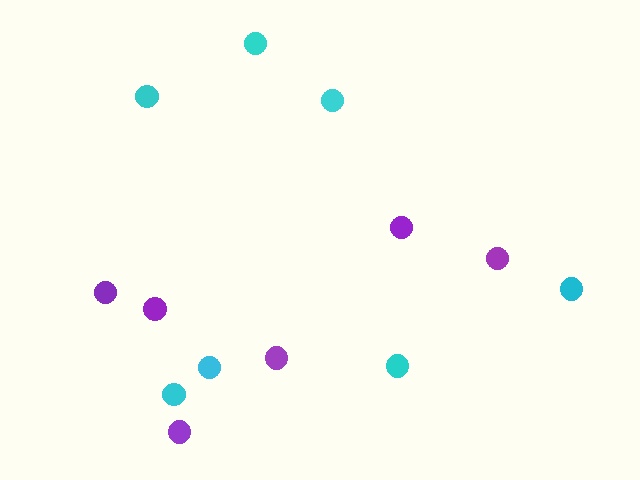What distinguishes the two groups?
There are 2 groups: one group of purple circles (6) and one group of cyan circles (7).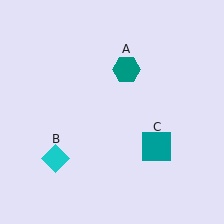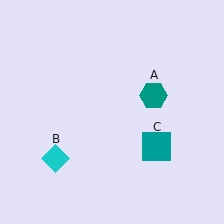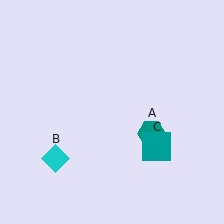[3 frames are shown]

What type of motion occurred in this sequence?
The teal hexagon (object A) rotated clockwise around the center of the scene.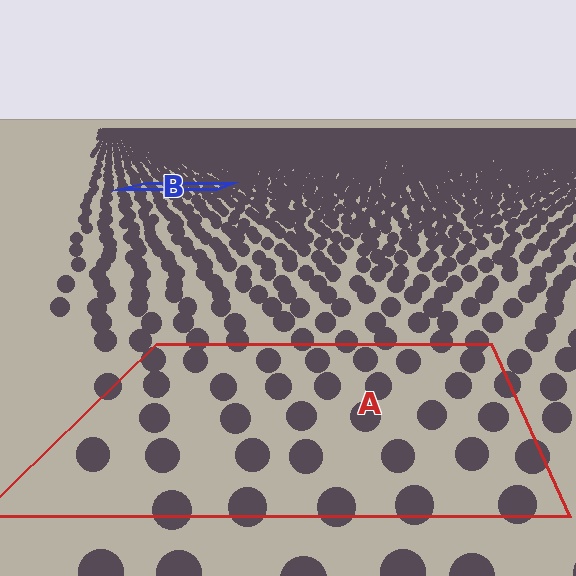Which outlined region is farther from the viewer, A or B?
Region B is farther from the viewer — the texture elements inside it appear smaller and more densely packed.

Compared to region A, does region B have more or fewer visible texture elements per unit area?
Region B has more texture elements per unit area — they are packed more densely because it is farther away.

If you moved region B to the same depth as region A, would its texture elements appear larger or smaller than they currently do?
They would appear larger. At a closer depth, the same texture elements are projected at a bigger on-screen size.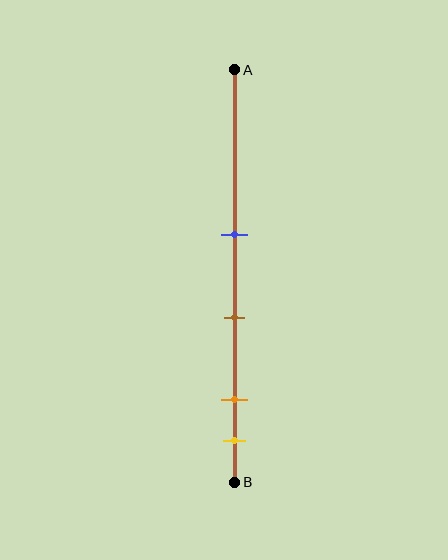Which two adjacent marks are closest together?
The orange and yellow marks are the closest adjacent pair.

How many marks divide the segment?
There are 4 marks dividing the segment.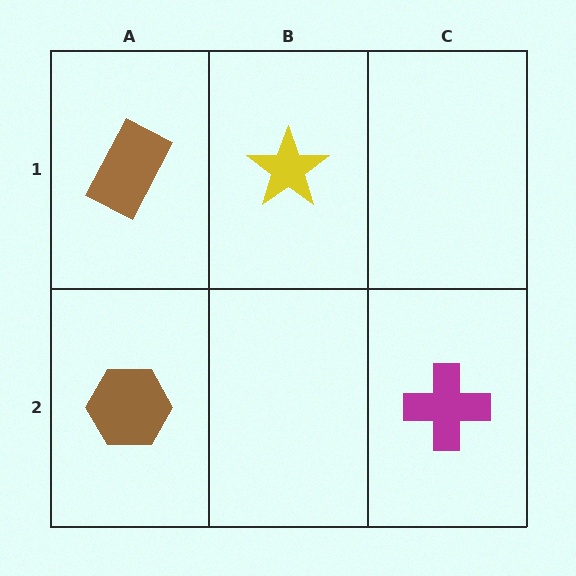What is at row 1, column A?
A brown rectangle.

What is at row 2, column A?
A brown hexagon.